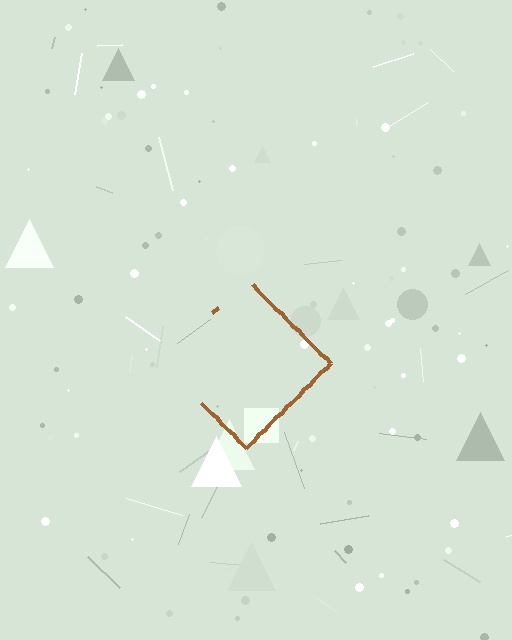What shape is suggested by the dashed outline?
The dashed outline suggests a diamond.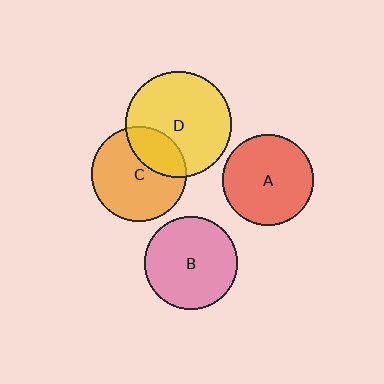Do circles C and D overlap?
Yes.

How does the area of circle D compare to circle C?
Approximately 1.3 times.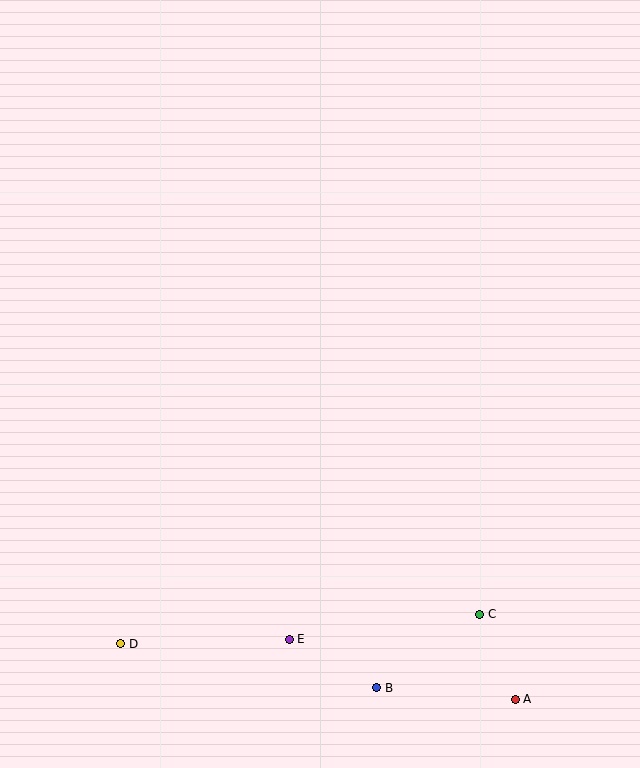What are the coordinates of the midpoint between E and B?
The midpoint between E and B is at (333, 663).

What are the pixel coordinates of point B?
Point B is at (377, 688).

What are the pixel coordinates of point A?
Point A is at (515, 699).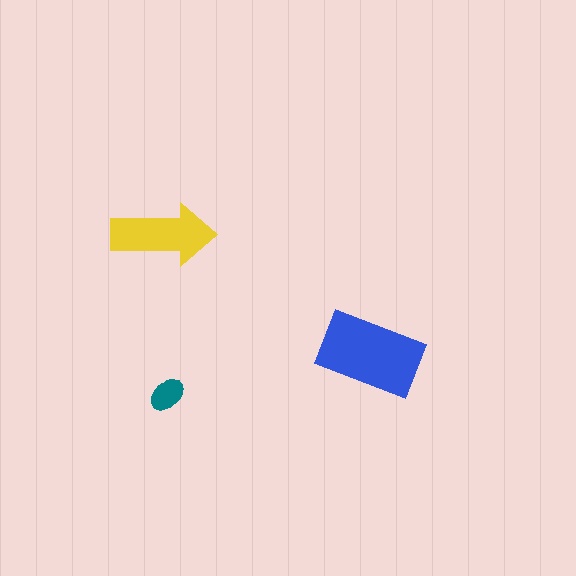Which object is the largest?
The blue rectangle.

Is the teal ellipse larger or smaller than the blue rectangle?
Smaller.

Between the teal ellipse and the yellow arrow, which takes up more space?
The yellow arrow.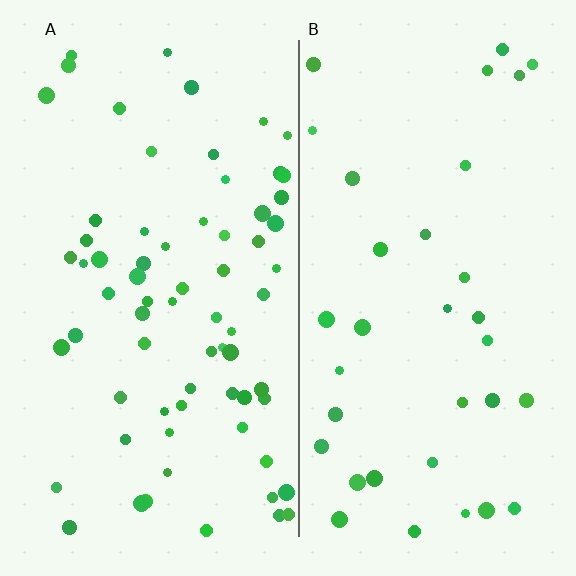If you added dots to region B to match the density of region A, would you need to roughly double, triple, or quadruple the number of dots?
Approximately double.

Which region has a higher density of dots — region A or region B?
A (the left).